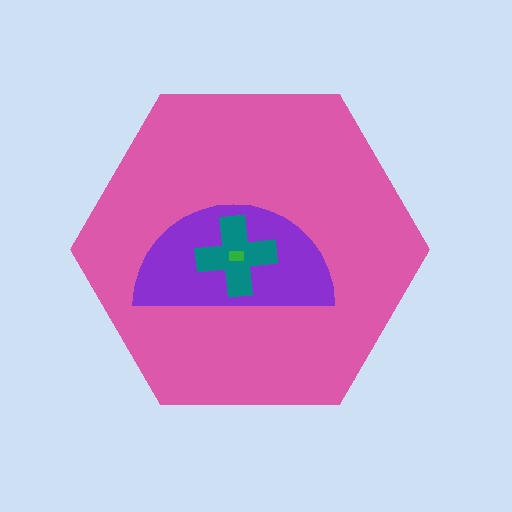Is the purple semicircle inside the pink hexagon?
Yes.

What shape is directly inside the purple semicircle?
The teal cross.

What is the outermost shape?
The pink hexagon.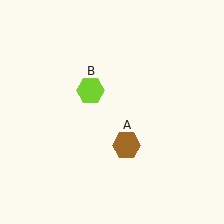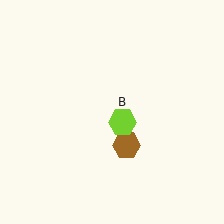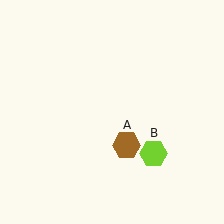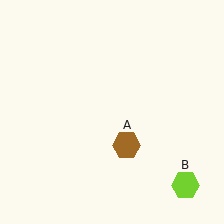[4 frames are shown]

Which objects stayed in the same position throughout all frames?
Brown hexagon (object A) remained stationary.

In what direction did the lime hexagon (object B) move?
The lime hexagon (object B) moved down and to the right.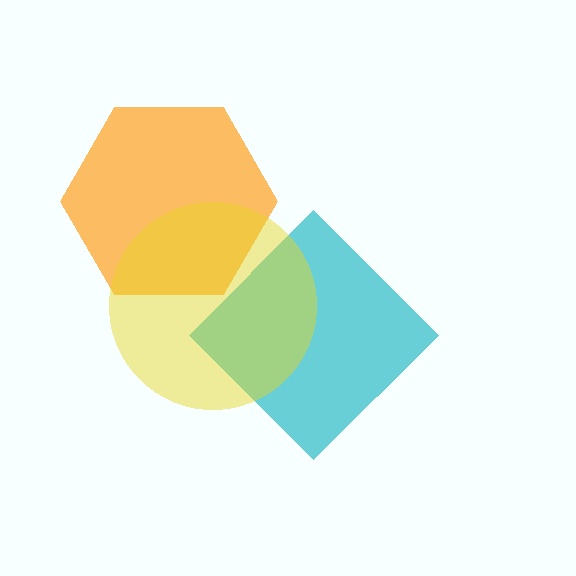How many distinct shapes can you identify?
There are 3 distinct shapes: a cyan diamond, an orange hexagon, a yellow circle.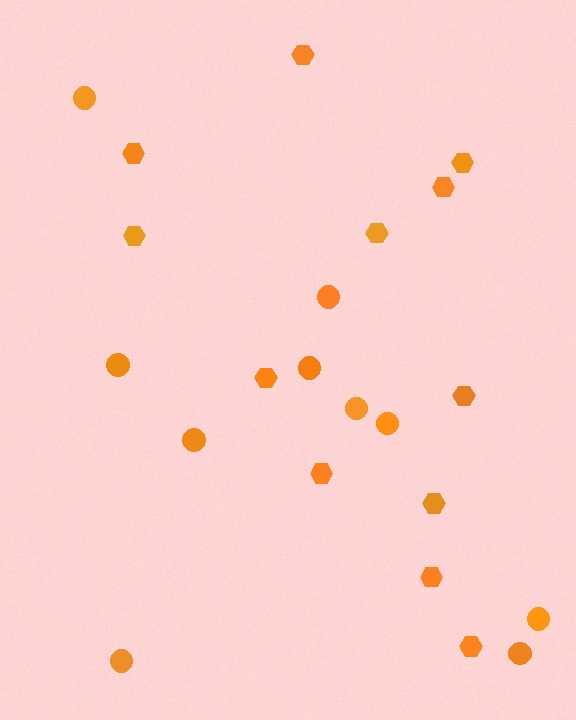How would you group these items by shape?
There are 2 groups: one group of circles (10) and one group of hexagons (12).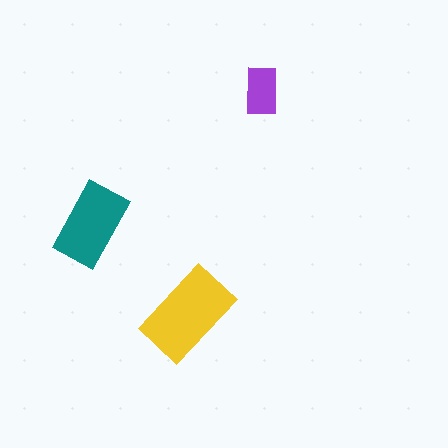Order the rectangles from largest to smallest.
the yellow one, the teal one, the purple one.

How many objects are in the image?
There are 3 objects in the image.